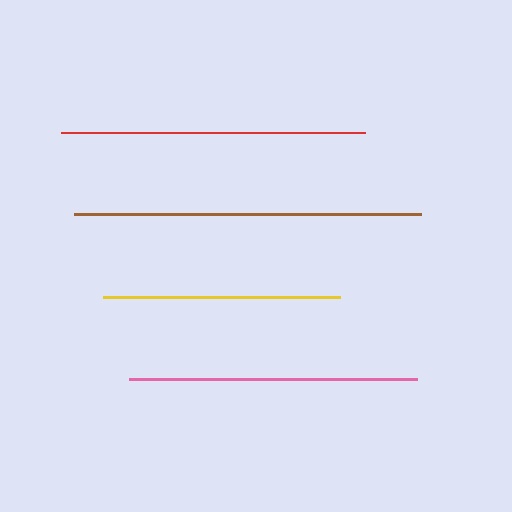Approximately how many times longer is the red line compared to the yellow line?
The red line is approximately 1.3 times the length of the yellow line.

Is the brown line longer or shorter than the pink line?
The brown line is longer than the pink line.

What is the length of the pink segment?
The pink segment is approximately 288 pixels long.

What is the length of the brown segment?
The brown segment is approximately 348 pixels long.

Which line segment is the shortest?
The yellow line is the shortest at approximately 237 pixels.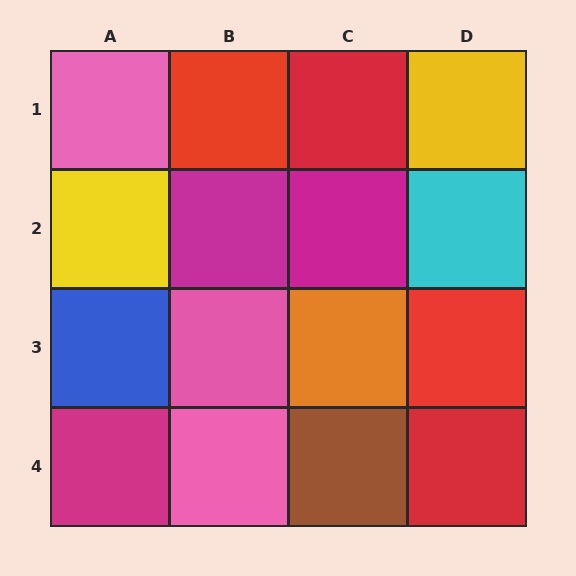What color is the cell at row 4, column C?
Brown.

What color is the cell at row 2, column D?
Cyan.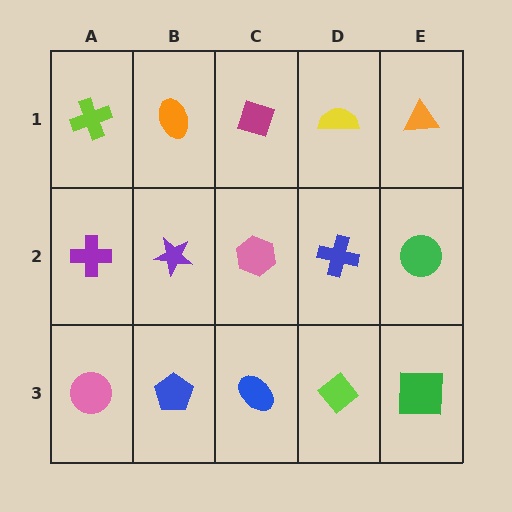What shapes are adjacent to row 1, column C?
A pink hexagon (row 2, column C), an orange ellipse (row 1, column B), a yellow semicircle (row 1, column D).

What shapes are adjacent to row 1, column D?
A blue cross (row 2, column D), a magenta diamond (row 1, column C), an orange triangle (row 1, column E).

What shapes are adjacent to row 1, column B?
A purple star (row 2, column B), a lime cross (row 1, column A), a magenta diamond (row 1, column C).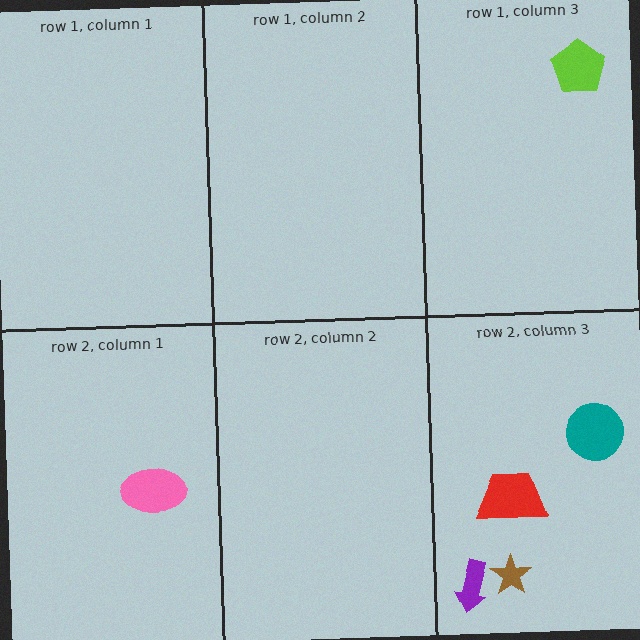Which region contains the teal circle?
The row 2, column 3 region.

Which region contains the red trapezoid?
The row 2, column 3 region.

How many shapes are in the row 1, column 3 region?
1.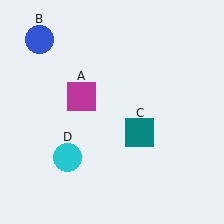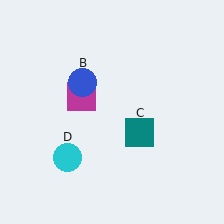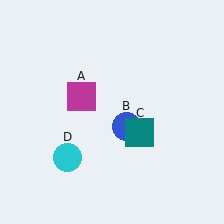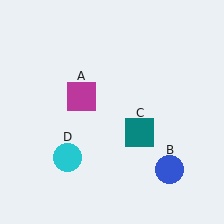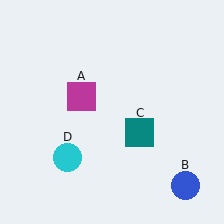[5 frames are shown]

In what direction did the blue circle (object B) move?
The blue circle (object B) moved down and to the right.